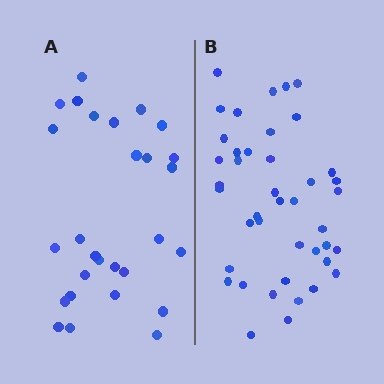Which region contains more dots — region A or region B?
Region B (the right region) has more dots.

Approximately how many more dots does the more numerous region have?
Region B has approximately 15 more dots than region A.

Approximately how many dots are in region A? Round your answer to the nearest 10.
About 30 dots. (The exact count is 28, which rounds to 30.)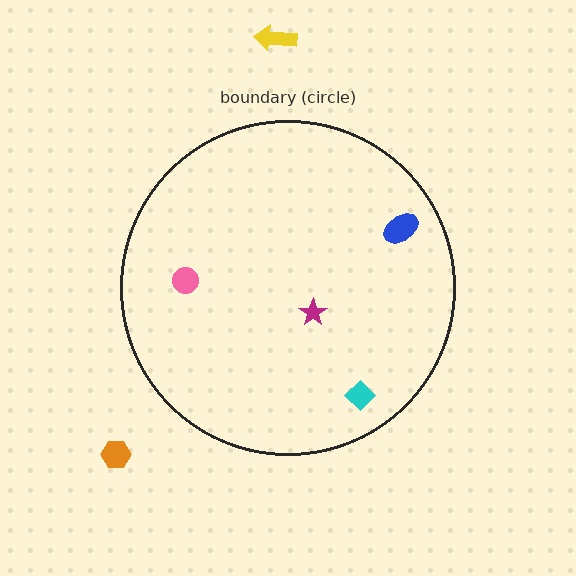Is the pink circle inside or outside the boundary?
Inside.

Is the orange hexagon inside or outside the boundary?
Outside.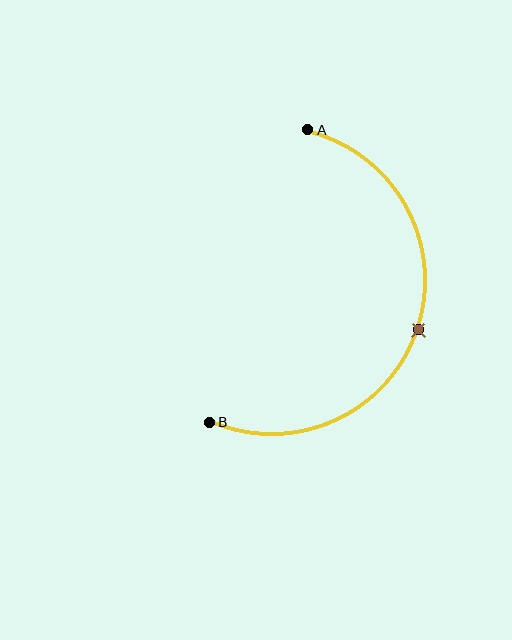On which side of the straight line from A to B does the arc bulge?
The arc bulges to the right of the straight line connecting A and B.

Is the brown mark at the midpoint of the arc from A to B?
Yes. The brown mark lies on the arc at equal arc-length from both A and B — it is the arc midpoint.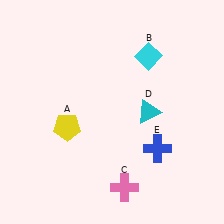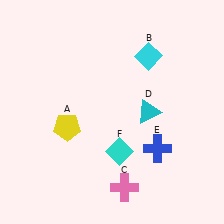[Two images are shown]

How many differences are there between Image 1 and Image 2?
There is 1 difference between the two images.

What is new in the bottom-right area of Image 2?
A cyan diamond (F) was added in the bottom-right area of Image 2.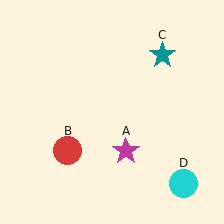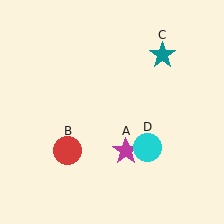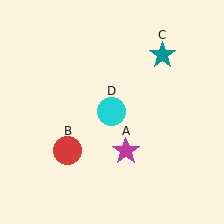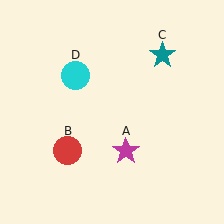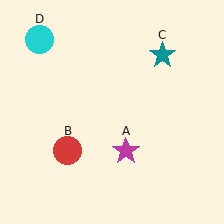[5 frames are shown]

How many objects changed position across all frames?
1 object changed position: cyan circle (object D).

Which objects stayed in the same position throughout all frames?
Magenta star (object A) and red circle (object B) and teal star (object C) remained stationary.